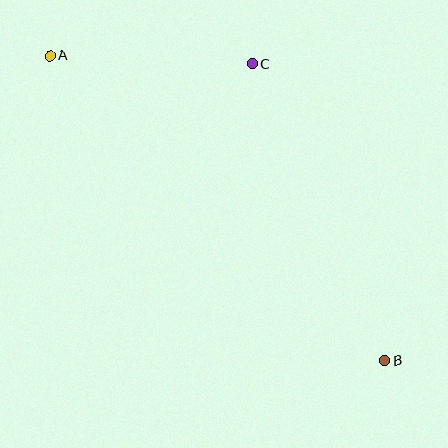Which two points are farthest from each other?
Points A and B are farthest from each other.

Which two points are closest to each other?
Points A and C are closest to each other.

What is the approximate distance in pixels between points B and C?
The distance between B and C is approximately 325 pixels.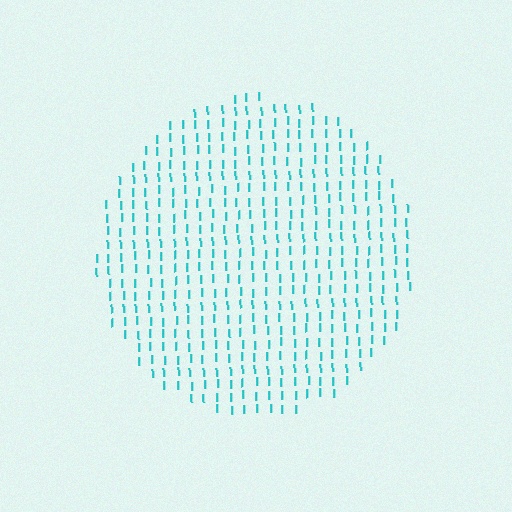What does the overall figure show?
The overall figure shows a circle.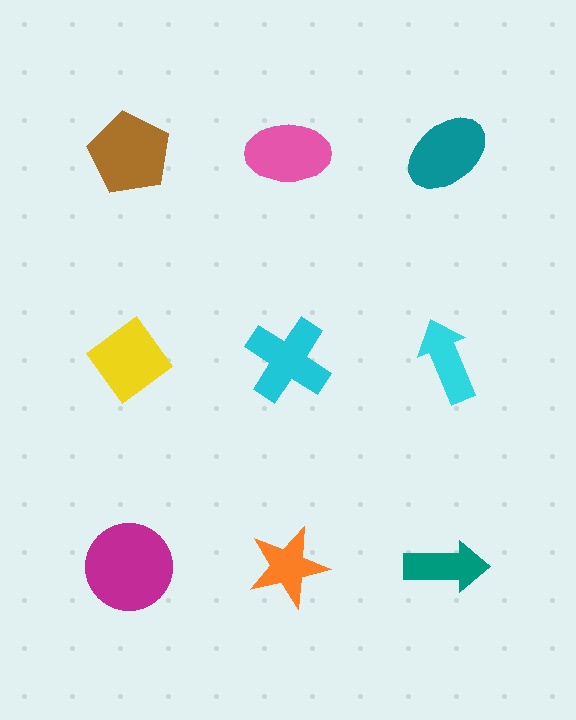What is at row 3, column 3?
A teal arrow.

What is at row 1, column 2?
A pink ellipse.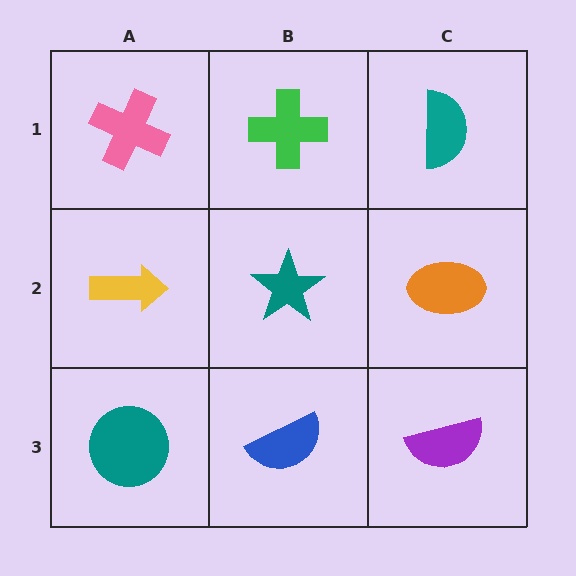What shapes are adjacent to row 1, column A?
A yellow arrow (row 2, column A), a green cross (row 1, column B).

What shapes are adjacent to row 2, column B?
A green cross (row 1, column B), a blue semicircle (row 3, column B), a yellow arrow (row 2, column A), an orange ellipse (row 2, column C).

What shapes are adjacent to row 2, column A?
A pink cross (row 1, column A), a teal circle (row 3, column A), a teal star (row 2, column B).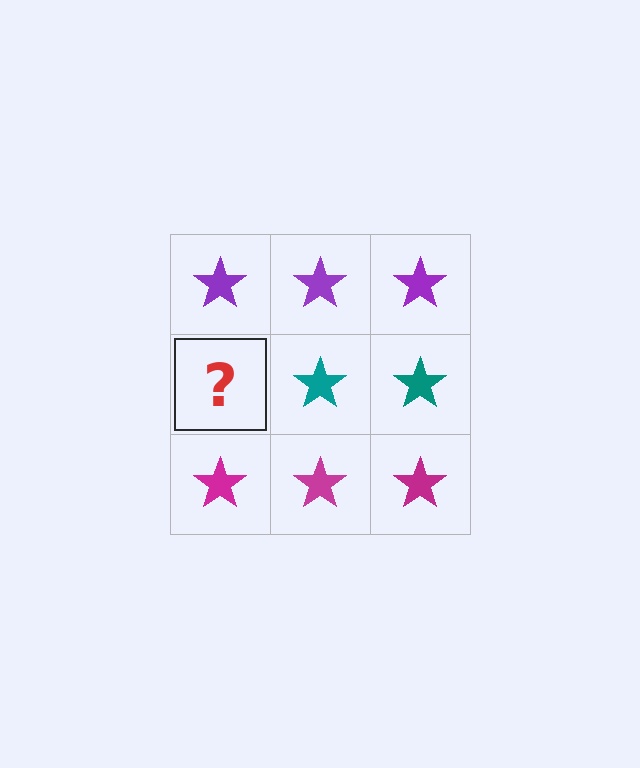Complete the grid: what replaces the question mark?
The question mark should be replaced with a teal star.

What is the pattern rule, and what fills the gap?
The rule is that each row has a consistent color. The gap should be filled with a teal star.